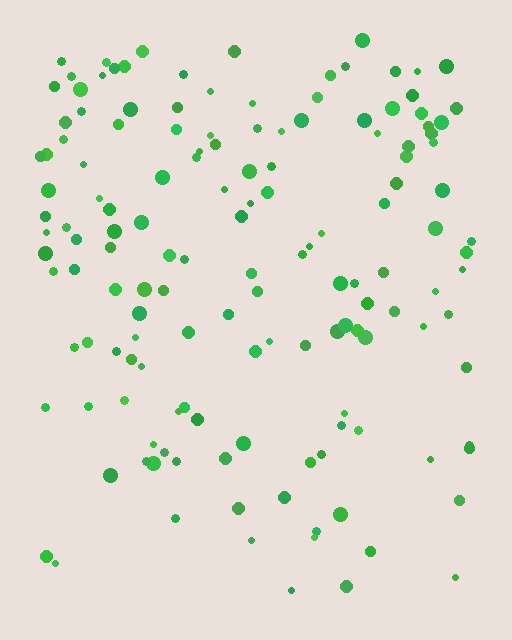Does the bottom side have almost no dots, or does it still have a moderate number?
Still a moderate number, just noticeably fewer than the top.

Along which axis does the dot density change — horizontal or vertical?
Vertical.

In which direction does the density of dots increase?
From bottom to top, with the top side densest.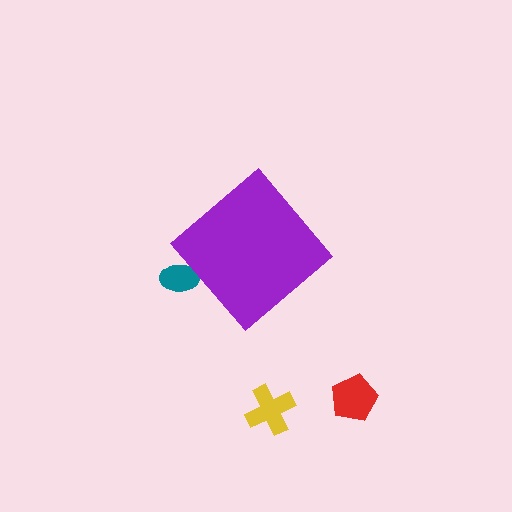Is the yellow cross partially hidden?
No, the yellow cross is fully visible.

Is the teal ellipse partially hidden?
Yes, the teal ellipse is partially hidden behind the purple diamond.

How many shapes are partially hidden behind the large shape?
1 shape is partially hidden.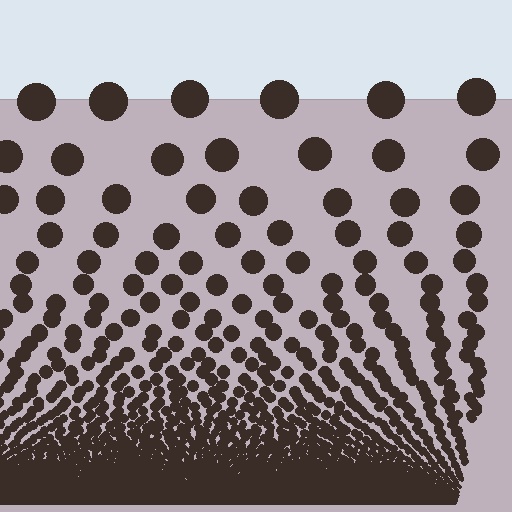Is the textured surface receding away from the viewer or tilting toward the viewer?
The surface appears to tilt toward the viewer. Texture elements get larger and sparser toward the top.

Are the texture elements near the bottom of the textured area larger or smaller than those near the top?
Smaller. The gradient is inverted — elements near the bottom are smaller and denser.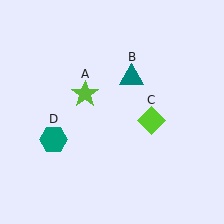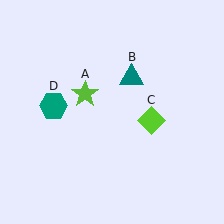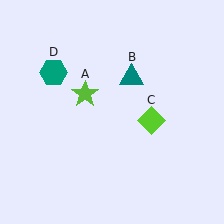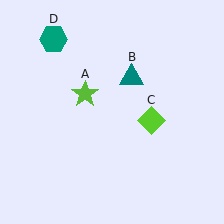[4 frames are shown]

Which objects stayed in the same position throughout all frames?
Lime star (object A) and teal triangle (object B) and lime diamond (object C) remained stationary.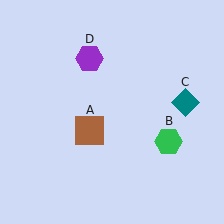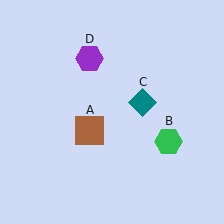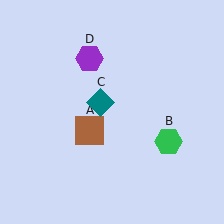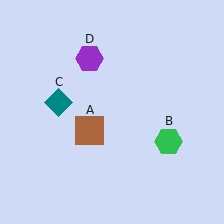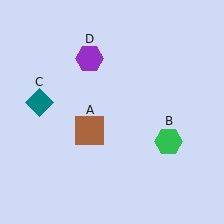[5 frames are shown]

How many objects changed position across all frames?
1 object changed position: teal diamond (object C).